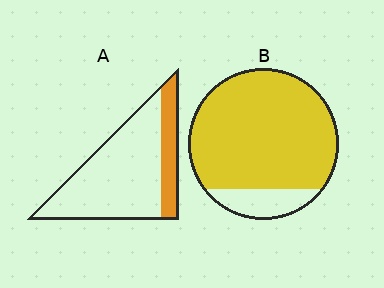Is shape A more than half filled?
No.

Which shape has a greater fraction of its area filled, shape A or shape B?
Shape B.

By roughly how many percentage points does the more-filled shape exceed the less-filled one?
By roughly 65 percentage points (B over A).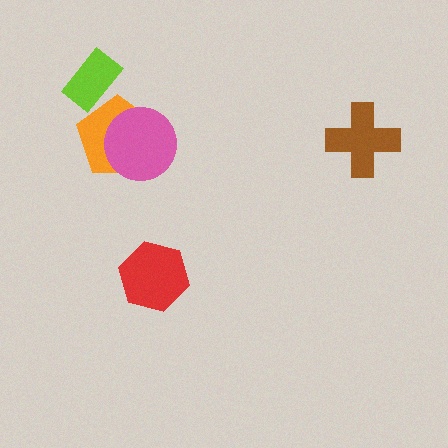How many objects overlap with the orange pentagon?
2 objects overlap with the orange pentagon.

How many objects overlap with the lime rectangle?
1 object overlaps with the lime rectangle.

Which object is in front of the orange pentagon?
The pink circle is in front of the orange pentagon.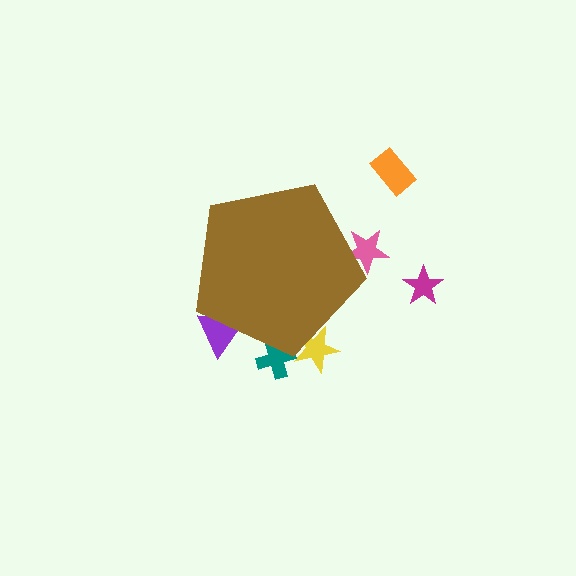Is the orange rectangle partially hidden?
No, the orange rectangle is fully visible.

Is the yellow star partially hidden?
Yes, the yellow star is partially hidden behind the brown pentagon.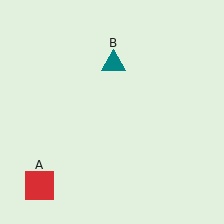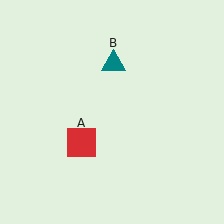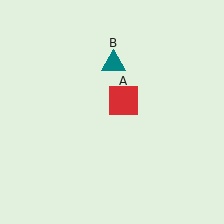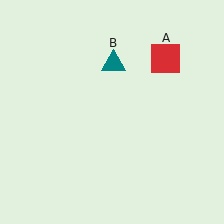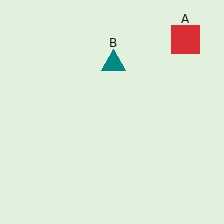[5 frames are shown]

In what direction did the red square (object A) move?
The red square (object A) moved up and to the right.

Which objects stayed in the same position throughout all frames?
Teal triangle (object B) remained stationary.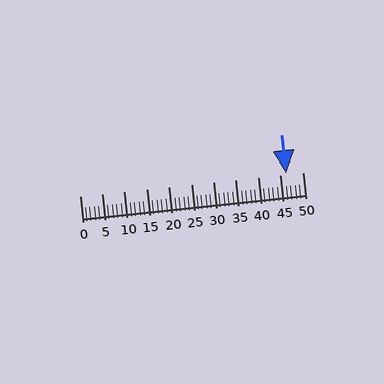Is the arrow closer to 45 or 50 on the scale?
The arrow is closer to 45.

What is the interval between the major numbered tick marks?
The major tick marks are spaced 5 units apart.